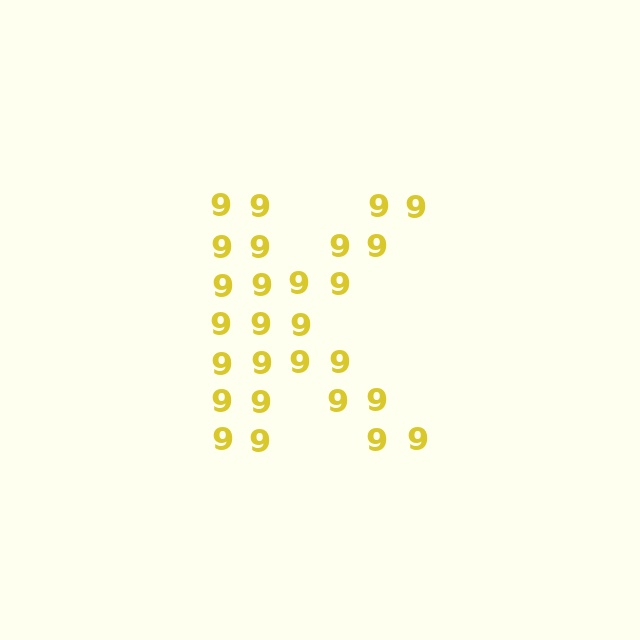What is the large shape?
The large shape is the letter K.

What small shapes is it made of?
It is made of small digit 9's.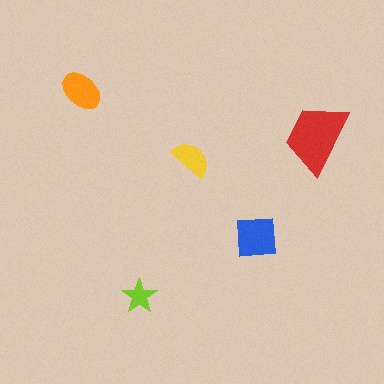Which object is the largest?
The red trapezoid.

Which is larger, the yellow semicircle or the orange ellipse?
The orange ellipse.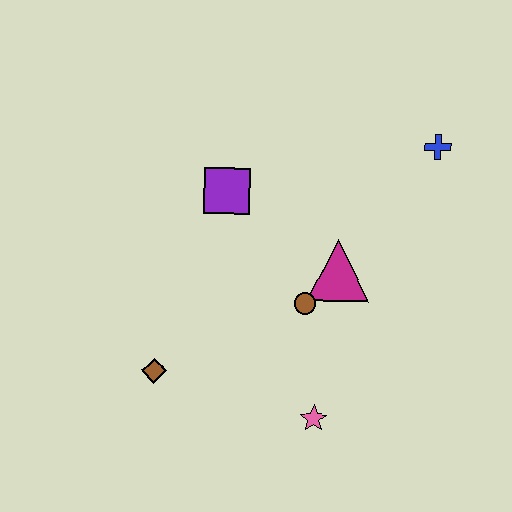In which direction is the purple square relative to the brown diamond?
The purple square is above the brown diamond.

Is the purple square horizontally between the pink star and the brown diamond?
Yes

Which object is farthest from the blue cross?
The brown diamond is farthest from the blue cross.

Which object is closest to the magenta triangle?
The brown circle is closest to the magenta triangle.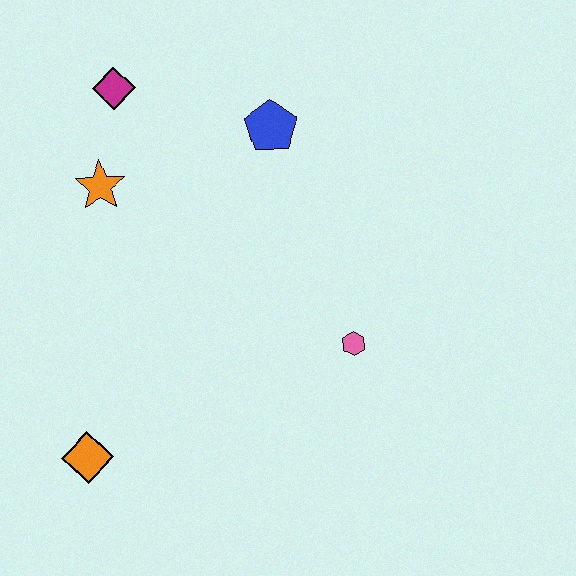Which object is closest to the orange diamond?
The orange star is closest to the orange diamond.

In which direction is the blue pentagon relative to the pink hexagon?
The blue pentagon is above the pink hexagon.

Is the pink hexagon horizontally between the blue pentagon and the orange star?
No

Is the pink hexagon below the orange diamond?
No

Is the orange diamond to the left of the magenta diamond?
Yes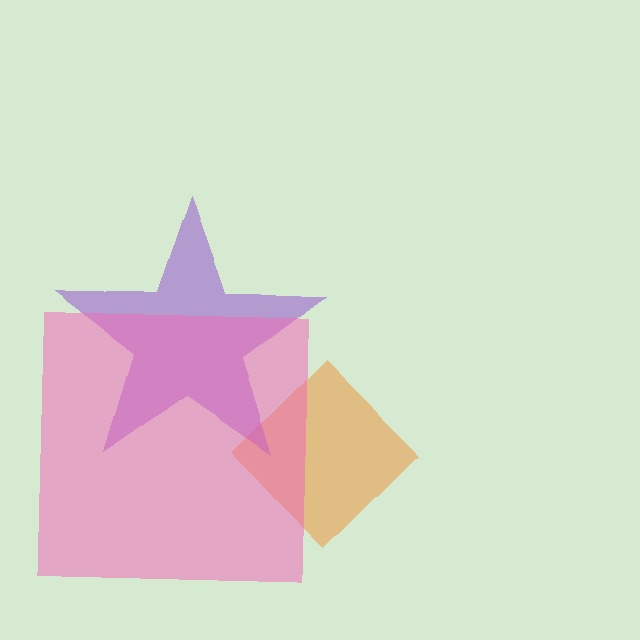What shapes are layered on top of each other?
The layered shapes are: an orange diamond, a purple star, a pink square.